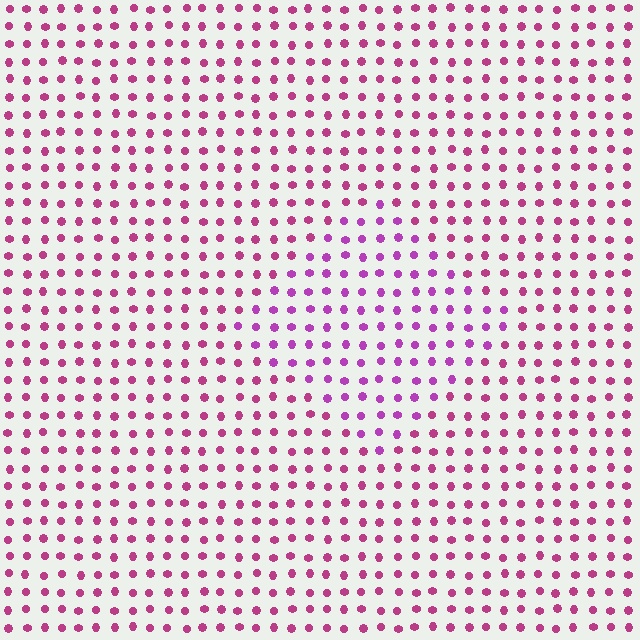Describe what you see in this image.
The image is filled with small magenta elements in a uniform arrangement. A diamond-shaped region is visible where the elements are tinted to a slightly different hue, forming a subtle color boundary.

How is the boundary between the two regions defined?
The boundary is defined purely by a slight shift in hue (about 26 degrees). Spacing, size, and orientation are identical on both sides.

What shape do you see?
I see a diamond.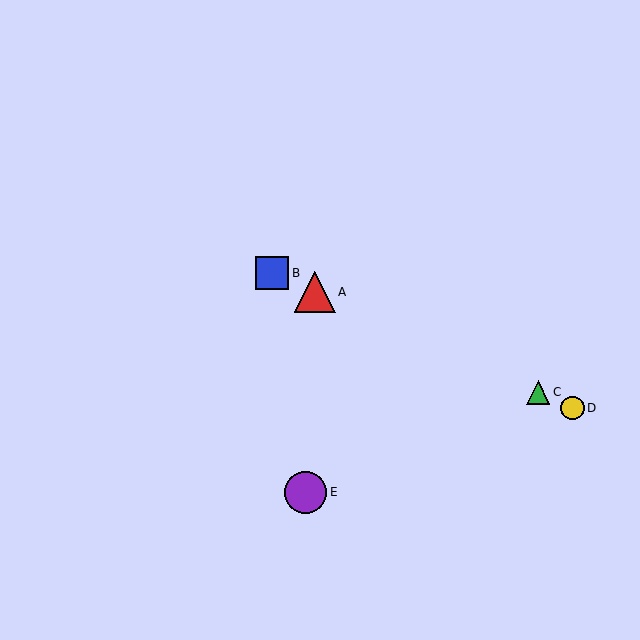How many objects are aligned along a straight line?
4 objects (A, B, C, D) are aligned along a straight line.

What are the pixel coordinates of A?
Object A is at (315, 292).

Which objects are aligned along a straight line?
Objects A, B, C, D are aligned along a straight line.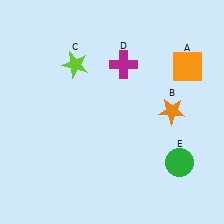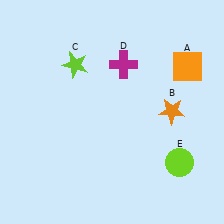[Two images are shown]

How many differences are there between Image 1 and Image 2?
There is 1 difference between the two images.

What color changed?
The circle (E) changed from green in Image 1 to lime in Image 2.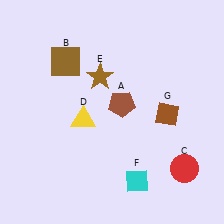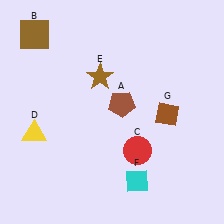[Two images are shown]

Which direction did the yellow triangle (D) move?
The yellow triangle (D) moved left.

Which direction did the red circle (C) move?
The red circle (C) moved left.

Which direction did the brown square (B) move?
The brown square (B) moved left.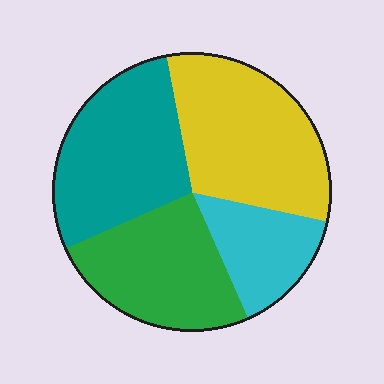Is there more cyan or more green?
Green.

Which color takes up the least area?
Cyan, at roughly 15%.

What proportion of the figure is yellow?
Yellow takes up between a sixth and a third of the figure.